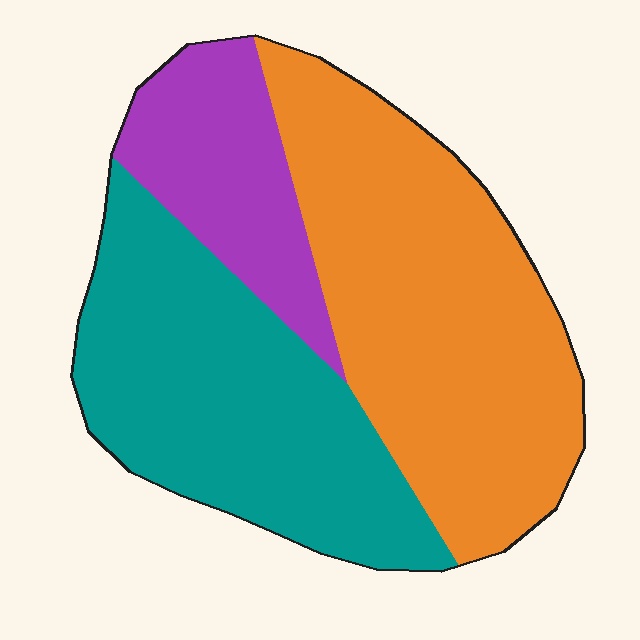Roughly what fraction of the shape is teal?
Teal takes up between a third and a half of the shape.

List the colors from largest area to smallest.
From largest to smallest: orange, teal, purple.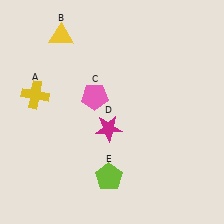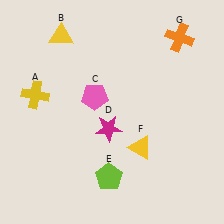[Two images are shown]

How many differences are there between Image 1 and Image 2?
There are 2 differences between the two images.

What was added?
A yellow triangle (F), an orange cross (G) were added in Image 2.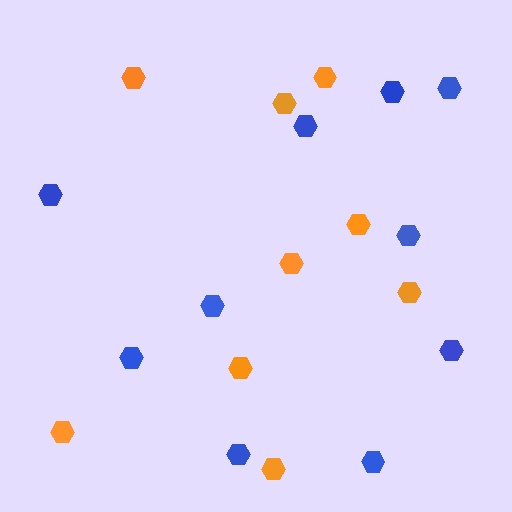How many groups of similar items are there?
There are 2 groups: one group of orange hexagons (9) and one group of blue hexagons (10).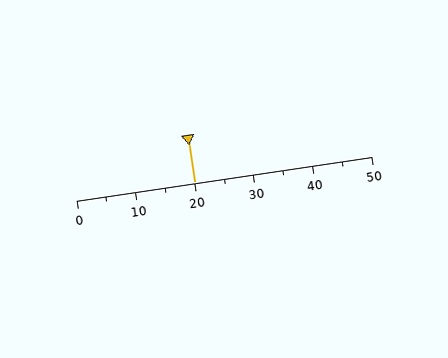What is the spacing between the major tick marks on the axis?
The major ticks are spaced 10 apart.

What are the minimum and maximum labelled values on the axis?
The axis runs from 0 to 50.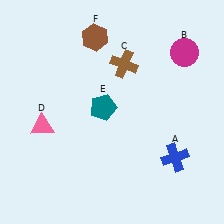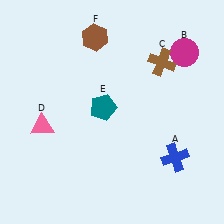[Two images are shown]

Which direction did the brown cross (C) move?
The brown cross (C) moved right.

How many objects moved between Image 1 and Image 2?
1 object moved between the two images.